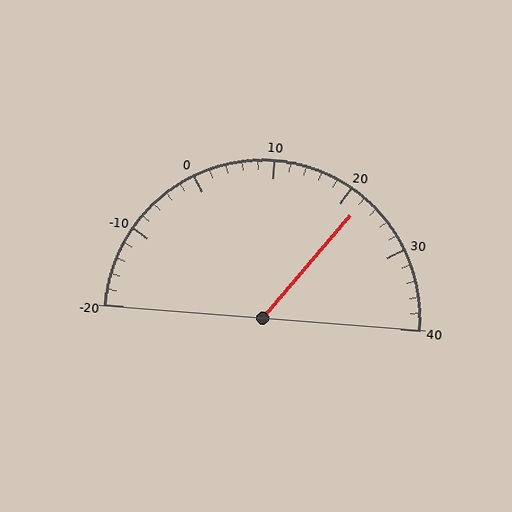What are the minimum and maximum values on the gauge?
The gauge ranges from -20 to 40.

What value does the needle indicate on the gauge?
The needle indicates approximately 22.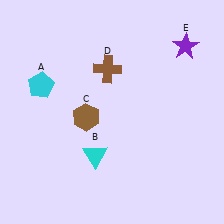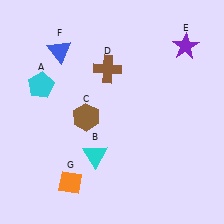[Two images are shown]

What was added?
A blue triangle (F), an orange diamond (G) were added in Image 2.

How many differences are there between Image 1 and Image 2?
There are 2 differences between the two images.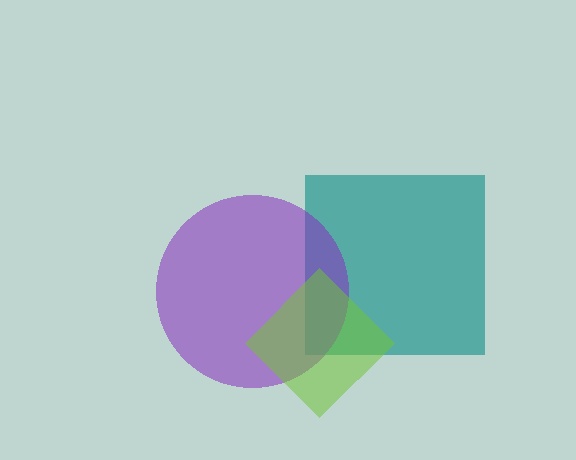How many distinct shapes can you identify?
There are 3 distinct shapes: a teal square, a purple circle, a lime diamond.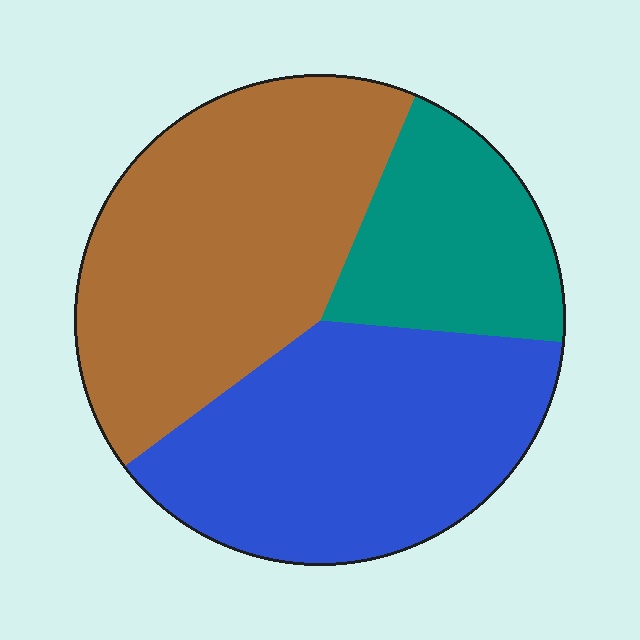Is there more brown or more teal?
Brown.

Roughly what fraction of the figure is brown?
Brown covers about 40% of the figure.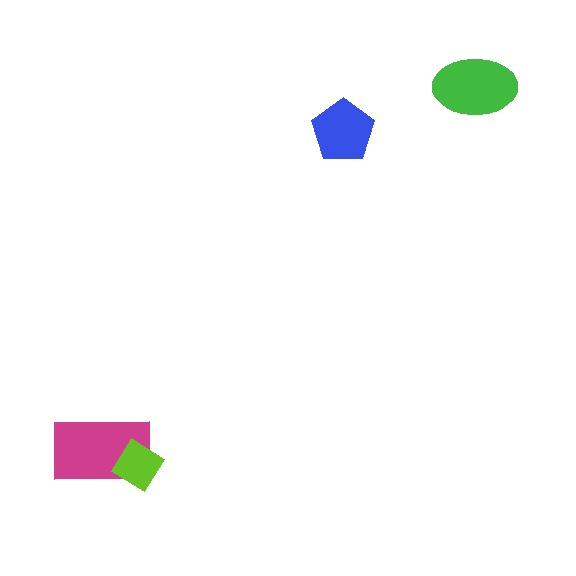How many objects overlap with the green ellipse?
0 objects overlap with the green ellipse.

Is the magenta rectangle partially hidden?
Yes, it is partially covered by another shape.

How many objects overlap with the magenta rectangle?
1 object overlaps with the magenta rectangle.